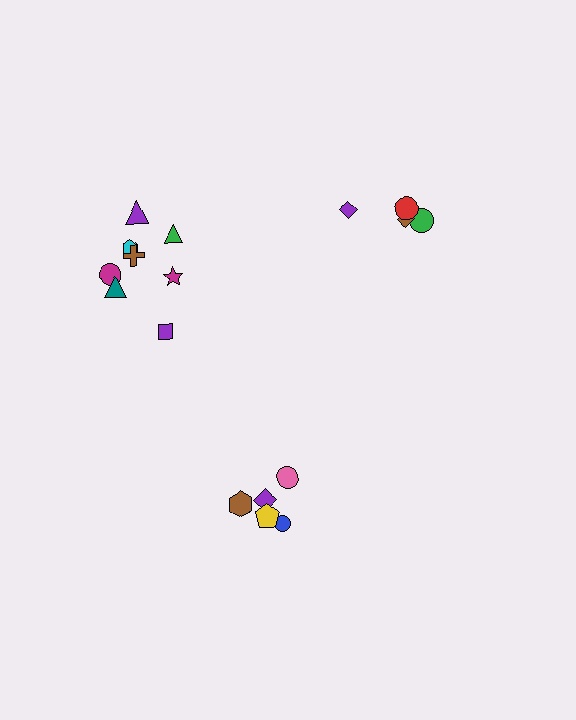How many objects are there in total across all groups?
There are 17 objects.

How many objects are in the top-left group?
There are 8 objects.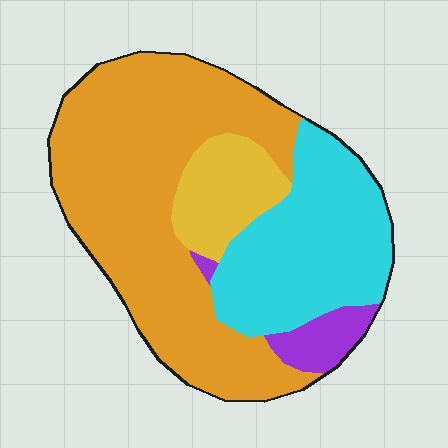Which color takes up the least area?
Purple, at roughly 5%.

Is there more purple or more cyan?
Cyan.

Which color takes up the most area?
Orange, at roughly 55%.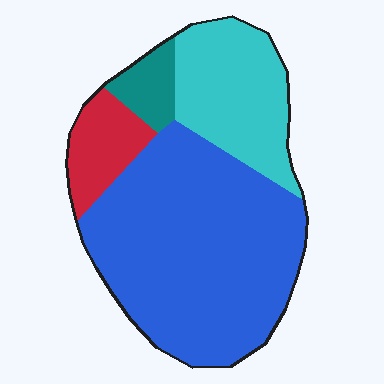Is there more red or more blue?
Blue.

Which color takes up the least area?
Teal, at roughly 5%.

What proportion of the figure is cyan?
Cyan covers around 25% of the figure.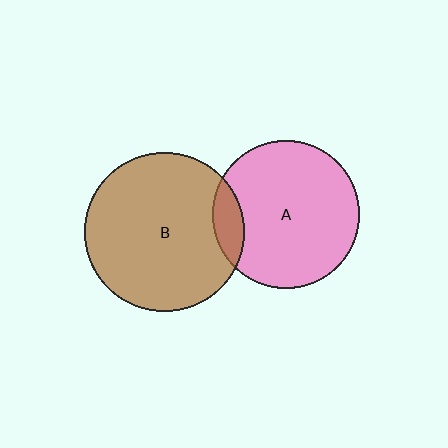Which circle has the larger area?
Circle B (brown).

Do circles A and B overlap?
Yes.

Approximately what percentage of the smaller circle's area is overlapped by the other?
Approximately 10%.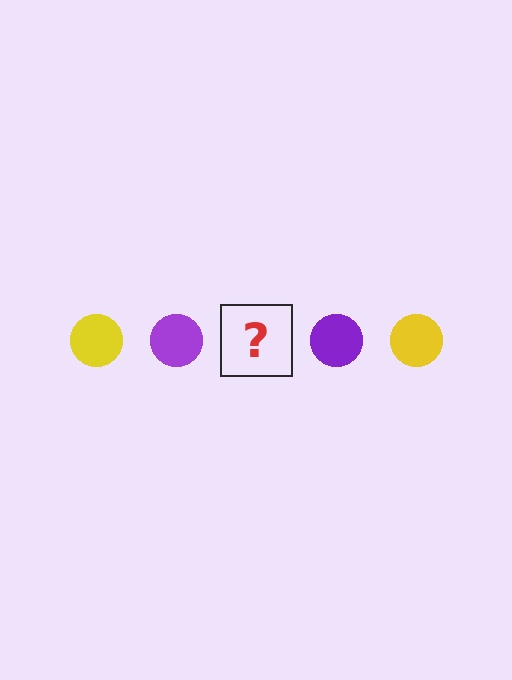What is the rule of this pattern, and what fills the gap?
The rule is that the pattern cycles through yellow, purple circles. The gap should be filled with a yellow circle.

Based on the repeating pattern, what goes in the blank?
The blank should be a yellow circle.